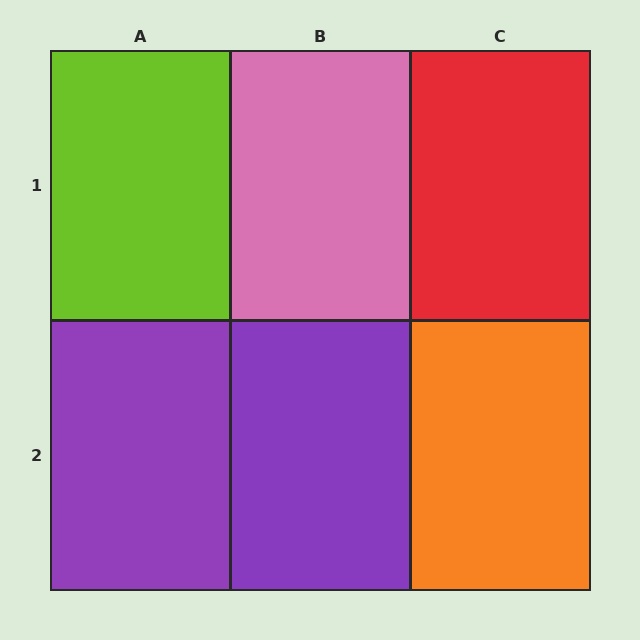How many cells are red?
1 cell is red.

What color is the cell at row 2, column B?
Purple.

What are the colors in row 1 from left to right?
Lime, pink, red.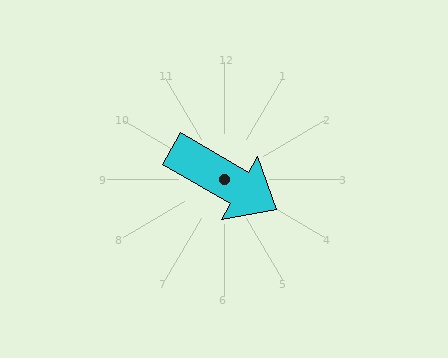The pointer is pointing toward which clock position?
Roughly 4 o'clock.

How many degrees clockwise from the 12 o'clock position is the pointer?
Approximately 120 degrees.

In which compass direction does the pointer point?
Southeast.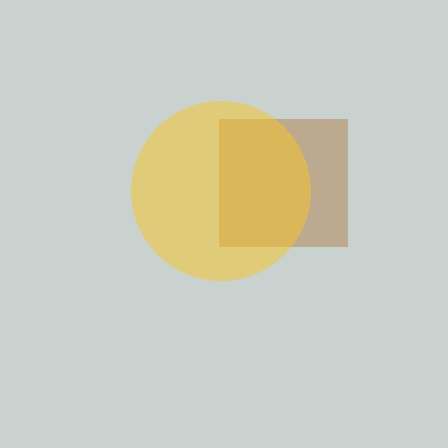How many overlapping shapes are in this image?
There are 2 overlapping shapes in the image.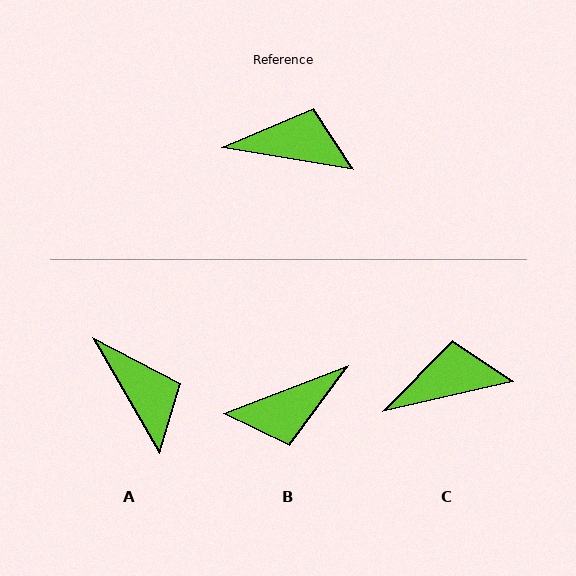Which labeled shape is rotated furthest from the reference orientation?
B, about 150 degrees away.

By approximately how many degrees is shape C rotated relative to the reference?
Approximately 22 degrees counter-clockwise.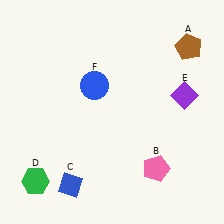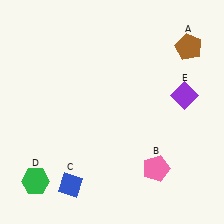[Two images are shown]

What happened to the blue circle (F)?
The blue circle (F) was removed in Image 2. It was in the top-left area of Image 1.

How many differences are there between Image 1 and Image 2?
There is 1 difference between the two images.